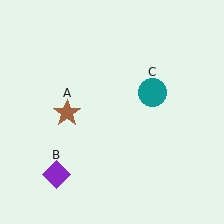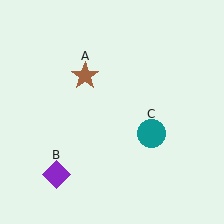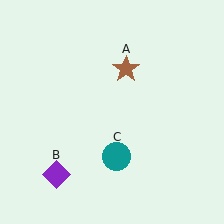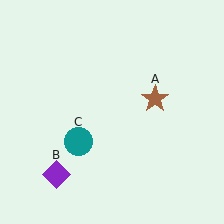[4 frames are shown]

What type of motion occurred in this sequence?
The brown star (object A), teal circle (object C) rotated clockwise around the center of the scene.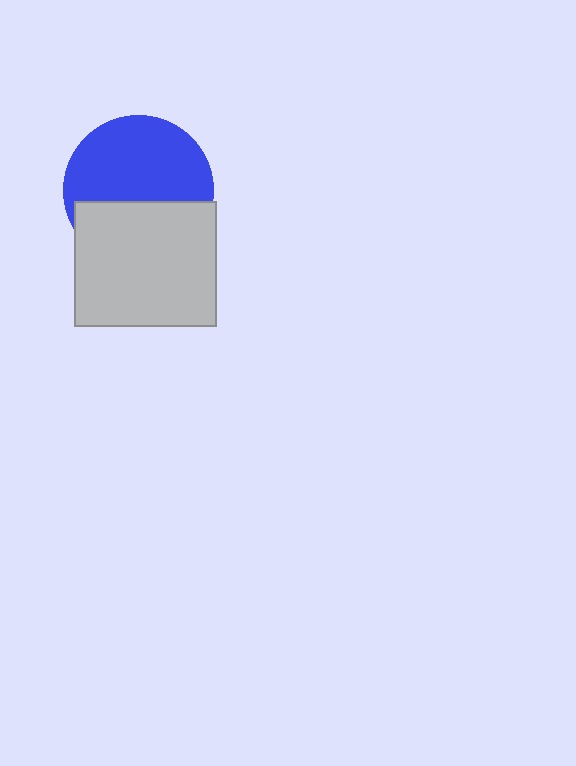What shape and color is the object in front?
The object in front is a light gray rectangle.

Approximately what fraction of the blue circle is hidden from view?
Roughly 40% of the blue circle is hidden behind the light gray rectangle.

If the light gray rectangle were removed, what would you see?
You would see the complete blue circle.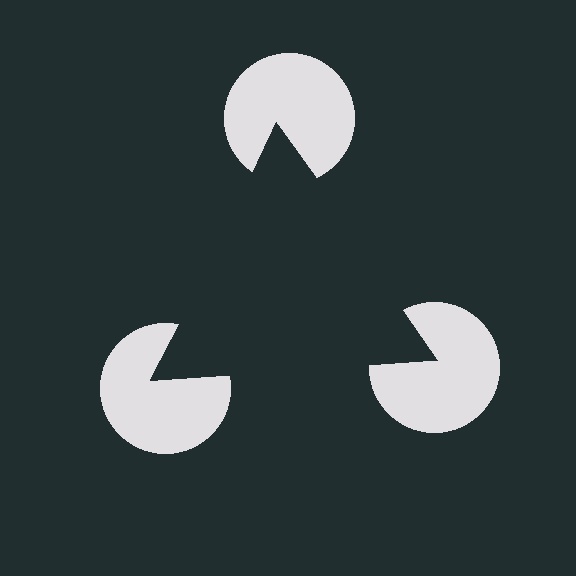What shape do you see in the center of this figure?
An illusory triangle — its edges are inferred from the aligned wedge cuts in the pac-man discs, not physically drawn.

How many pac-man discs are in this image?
There are 3 — one at each vertex of the illusory triangle.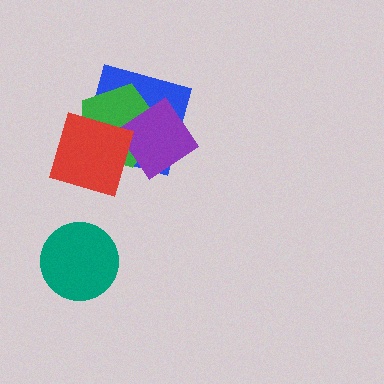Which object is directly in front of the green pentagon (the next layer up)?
The purple diamond is directly in front of the green pentagon.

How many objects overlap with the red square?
2 objects overlap with the red square.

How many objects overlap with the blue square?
3 objects overlap with the blue square.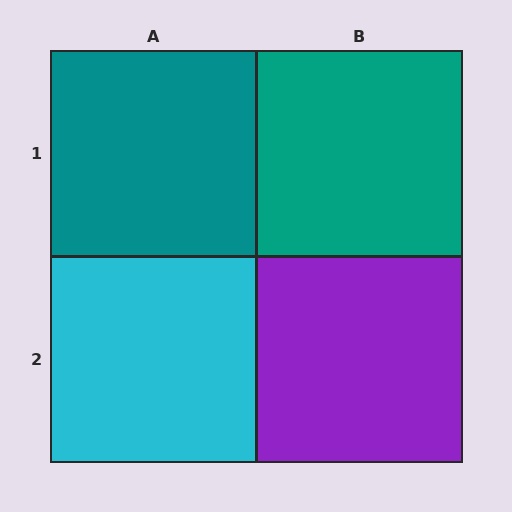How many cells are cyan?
1 cell is cyan.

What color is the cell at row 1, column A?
Teal.